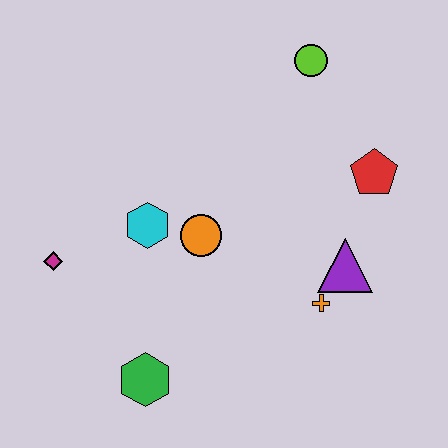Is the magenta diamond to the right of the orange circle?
No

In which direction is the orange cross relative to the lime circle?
The orange cross is below the lime circle.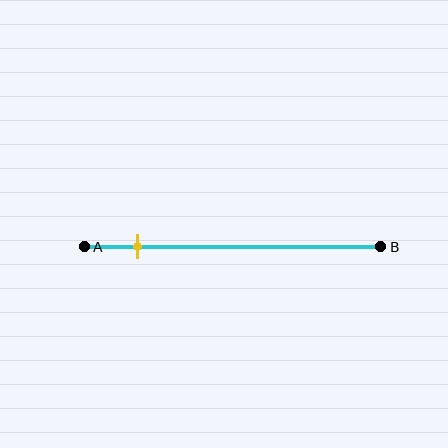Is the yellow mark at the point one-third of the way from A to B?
No, the mark is at about 20% from A, not at the 33% one-third point.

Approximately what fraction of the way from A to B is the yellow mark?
The yellow mark is approximately 20% of the way from A to B.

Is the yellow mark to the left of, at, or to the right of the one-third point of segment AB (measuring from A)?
The yellow mark is to the left of the one-third point of segment AB.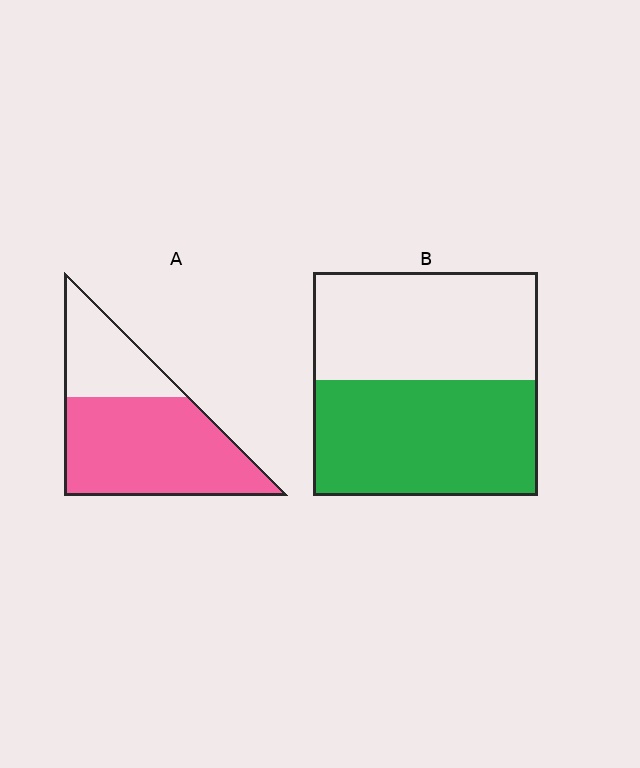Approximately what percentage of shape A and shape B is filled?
A is approximately 70% and B is approximately 50%.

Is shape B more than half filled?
Roughly half.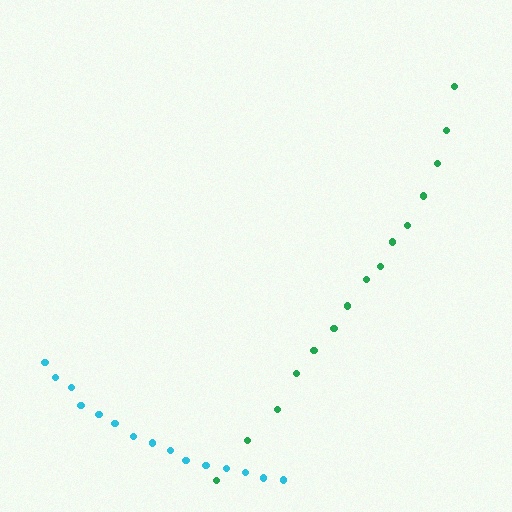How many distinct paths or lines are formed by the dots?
There are 2 distinct paths.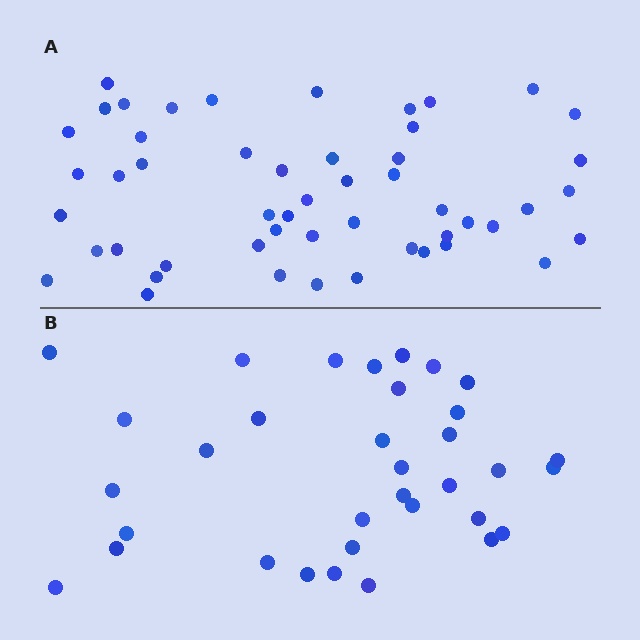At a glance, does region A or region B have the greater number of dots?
Region A (the top region) has more dots.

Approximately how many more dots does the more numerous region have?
Region A has approximately 15 more dots than region B.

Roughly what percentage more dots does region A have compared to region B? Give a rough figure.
About 50% more.